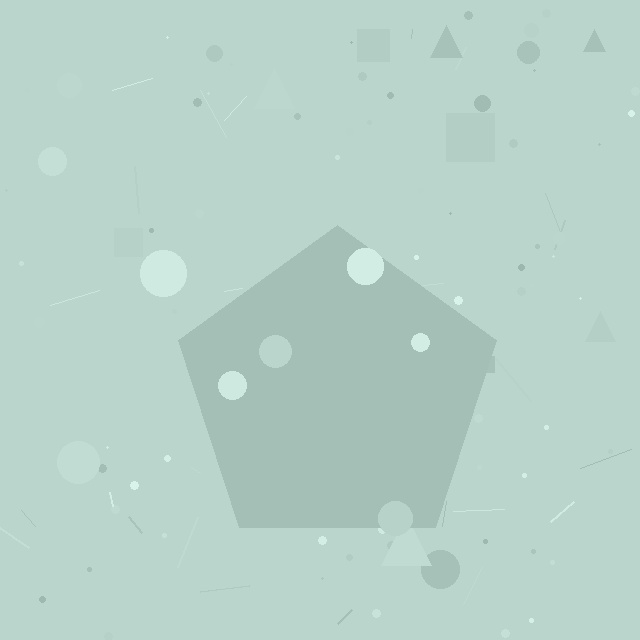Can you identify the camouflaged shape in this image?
The camouflaged shape is a pentagon.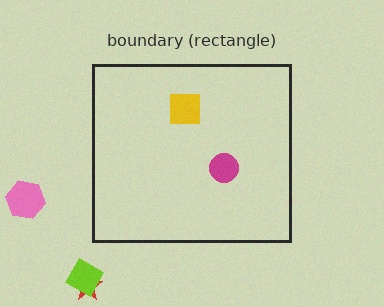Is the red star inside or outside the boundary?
Outside.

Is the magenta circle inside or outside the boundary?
Inside.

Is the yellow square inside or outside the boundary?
Inside.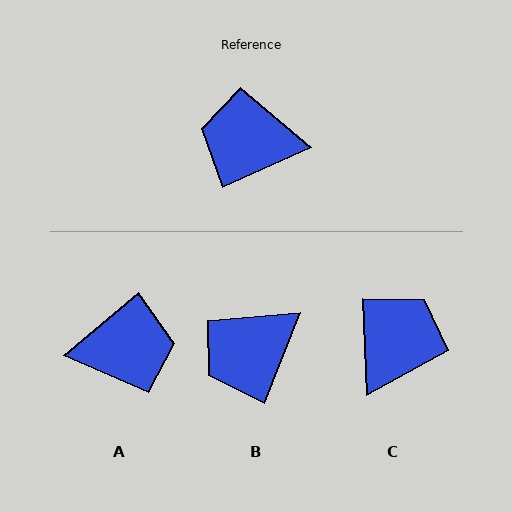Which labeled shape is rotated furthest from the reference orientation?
A, about 164 degrees away.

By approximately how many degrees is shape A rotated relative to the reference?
Approximately 164 degrees clockwise.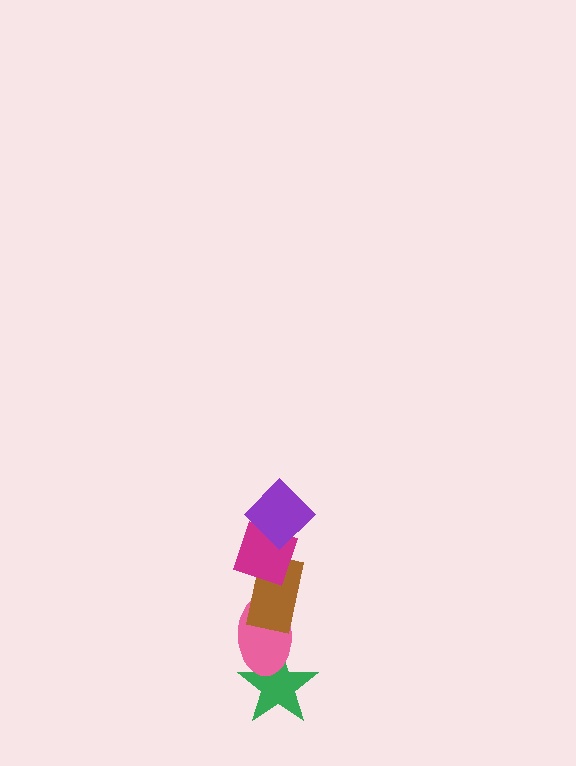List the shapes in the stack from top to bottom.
From top to bottom: the purple diamond, the magenta diamond, the brown rectangle, the pink ellipse, the green star.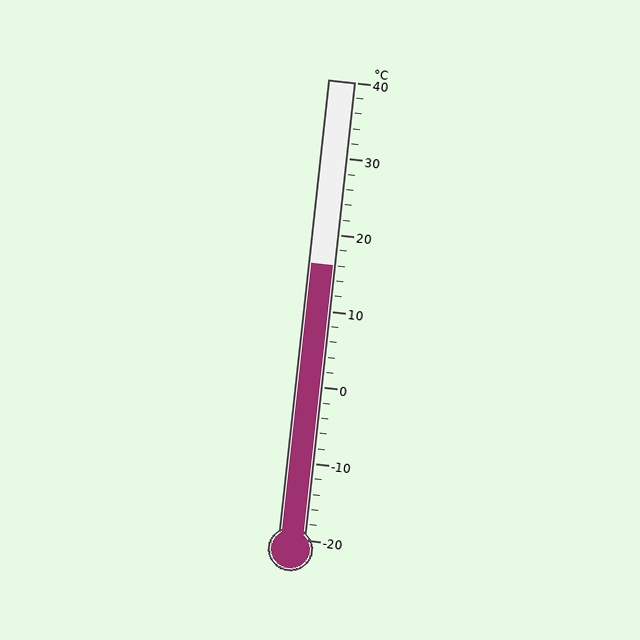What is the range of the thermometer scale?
The thermometer scale ranges from -20°C to 40°C.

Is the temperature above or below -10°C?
The temperature is above -10°C.